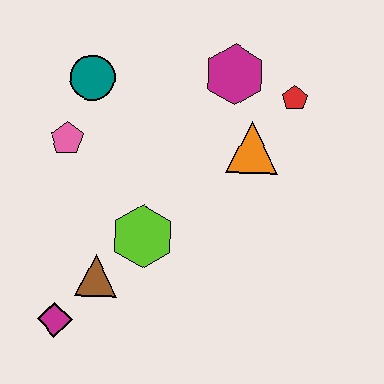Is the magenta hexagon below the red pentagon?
No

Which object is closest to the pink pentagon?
The teal circle is closest to the pink pentagon.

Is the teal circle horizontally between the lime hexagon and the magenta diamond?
Yes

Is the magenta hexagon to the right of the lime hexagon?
Yes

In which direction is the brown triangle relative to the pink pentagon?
The brown triangle is below the pink pentagon.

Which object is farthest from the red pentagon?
The magenta diamond is farthest from the red pentagon.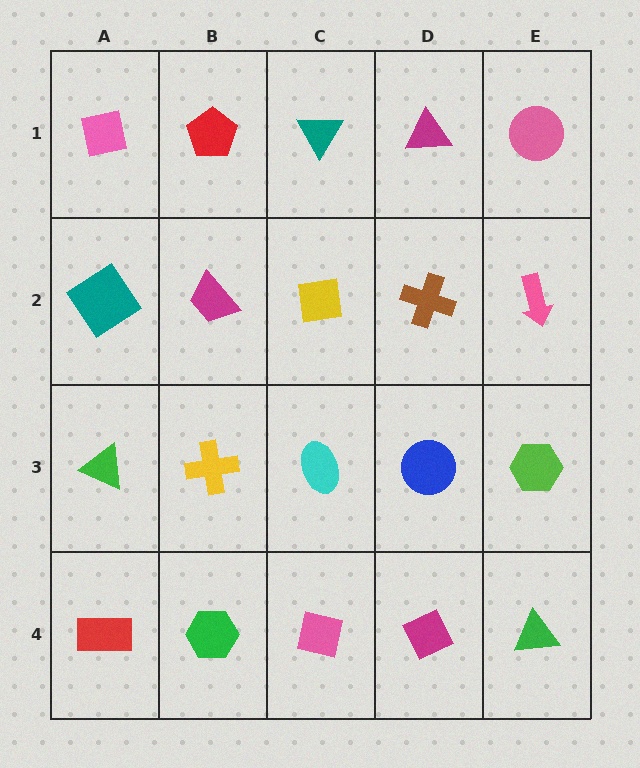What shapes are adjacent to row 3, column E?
A pink arrow (row 2, column E), a green triangle (row 4, column E), a blue circle (row 3, column D).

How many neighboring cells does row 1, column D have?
3.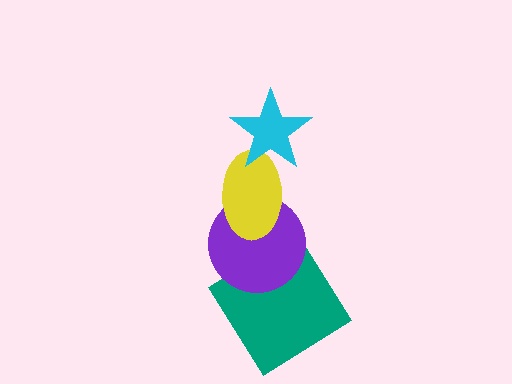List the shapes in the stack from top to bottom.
From top to bottom: the cyan star, the yellow ellipse, the purple circle, the teal diamond.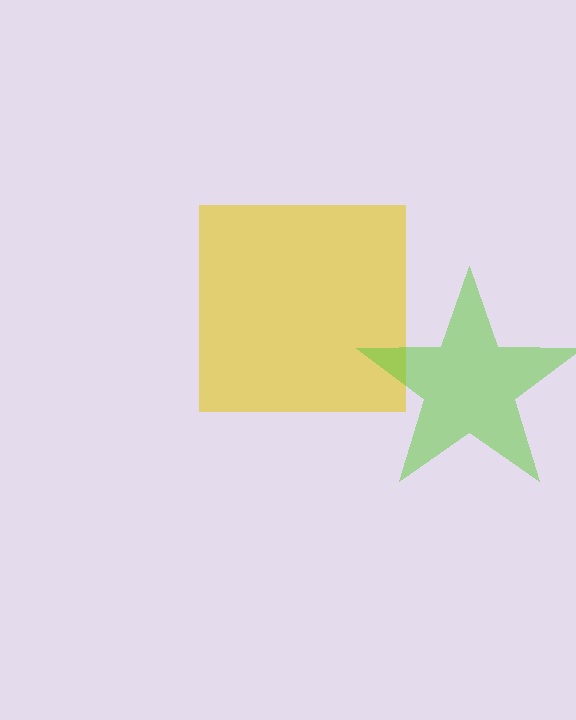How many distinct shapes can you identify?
There are 2 distinct shapes: a yellow square, a lime star.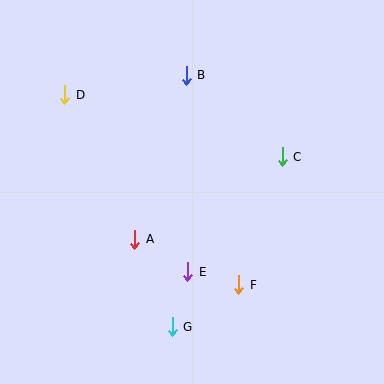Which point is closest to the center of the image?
Point A at (135, 239) is closest to the center.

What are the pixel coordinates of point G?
Point G is at (172, 327).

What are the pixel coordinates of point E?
Point E is at (188, 272).